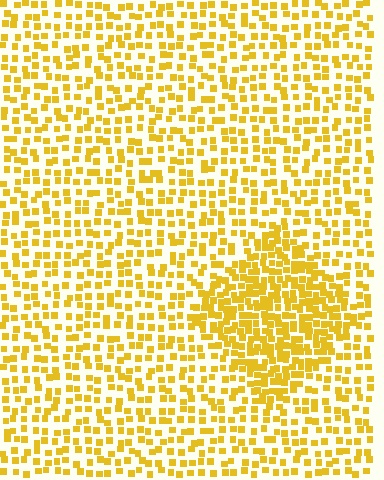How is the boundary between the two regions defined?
The boundary is defined by a change in element density (approximately 1.9x ratio). All elements are the same color, size, and shape.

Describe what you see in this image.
The image contains small yellow elements arranged at two different densities. A diamond-shaped region is visible where the elements are more densely packed than the surrounding area.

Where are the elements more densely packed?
The elements are more densely packed inside the diamond boundary.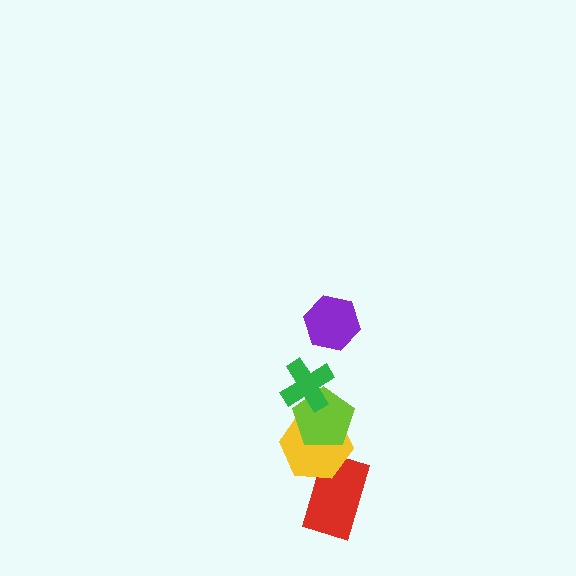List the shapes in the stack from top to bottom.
From top to bottom: the purple hexagon, the green cross, the lime pentagon, the yellow hexagon, the red rectangle.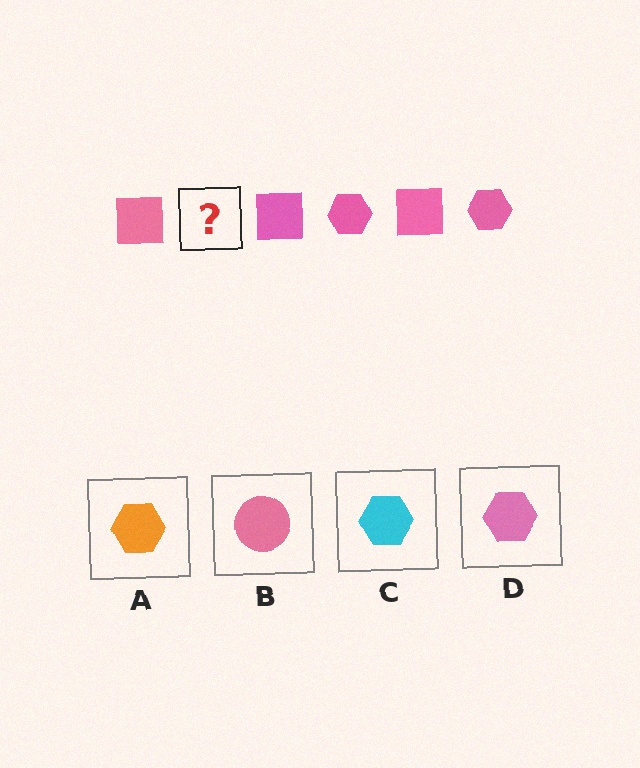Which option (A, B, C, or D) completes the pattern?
D.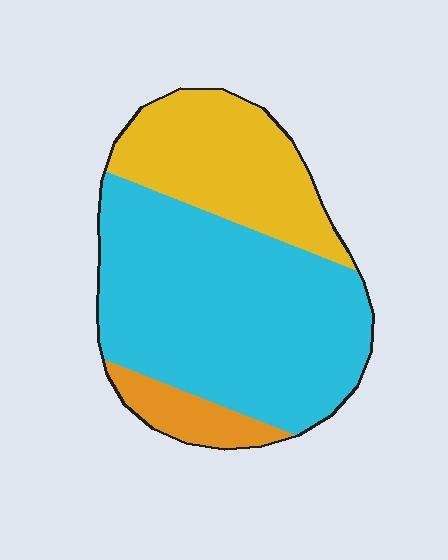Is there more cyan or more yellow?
Cyan.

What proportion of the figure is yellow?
Yellow covers roughly 30% of the figure.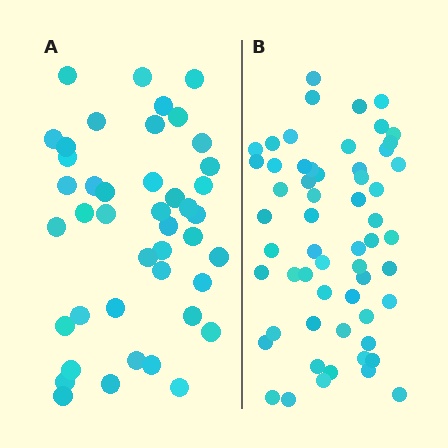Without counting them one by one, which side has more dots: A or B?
Region B (the right region) has more dots.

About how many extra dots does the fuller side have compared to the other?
Region B has approximately 15 more dots than region A.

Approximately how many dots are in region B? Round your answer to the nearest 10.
About 60 dots. (The exact count is 58, which rounds to 60.)